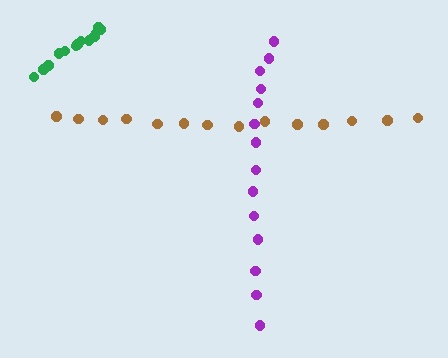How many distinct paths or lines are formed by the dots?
There are 3 distinct paths.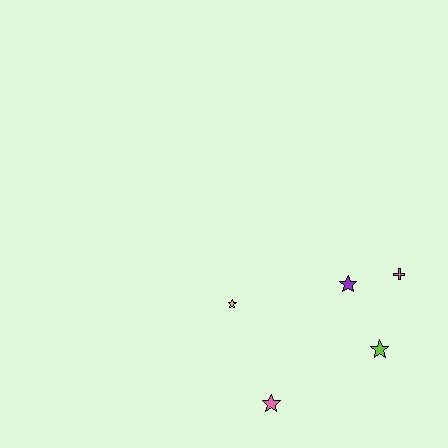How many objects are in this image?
There are 5 objects.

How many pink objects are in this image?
There are 2 pink objects.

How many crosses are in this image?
There is 1 cross.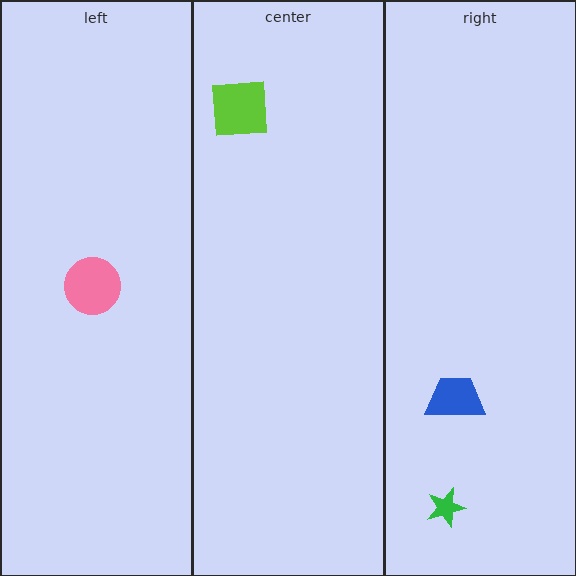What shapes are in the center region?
The lime square.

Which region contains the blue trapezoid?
The right region.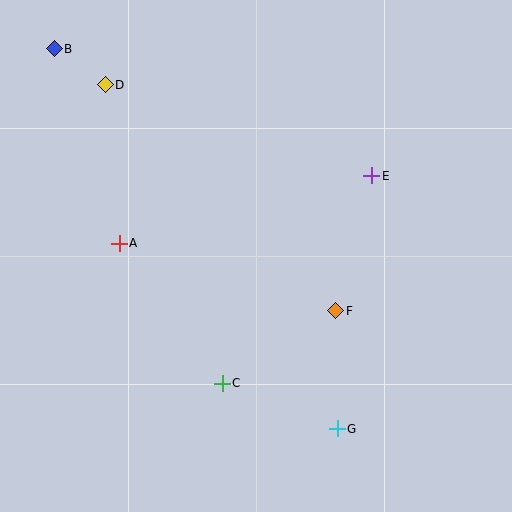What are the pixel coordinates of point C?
Point C is at (222, 384).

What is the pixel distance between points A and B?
The distance between A and B is 205 pixels.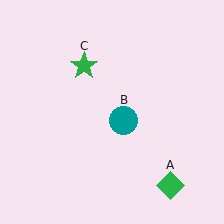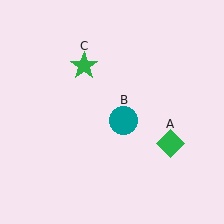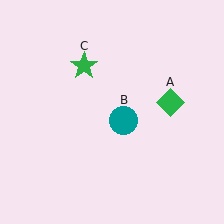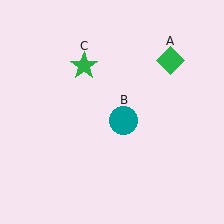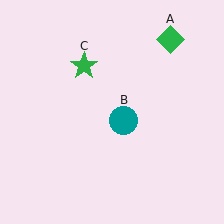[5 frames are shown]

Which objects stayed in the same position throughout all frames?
Teal circle (object B) and green star (object C) remained stationary.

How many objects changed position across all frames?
1 object changed position: green diamond (object A).